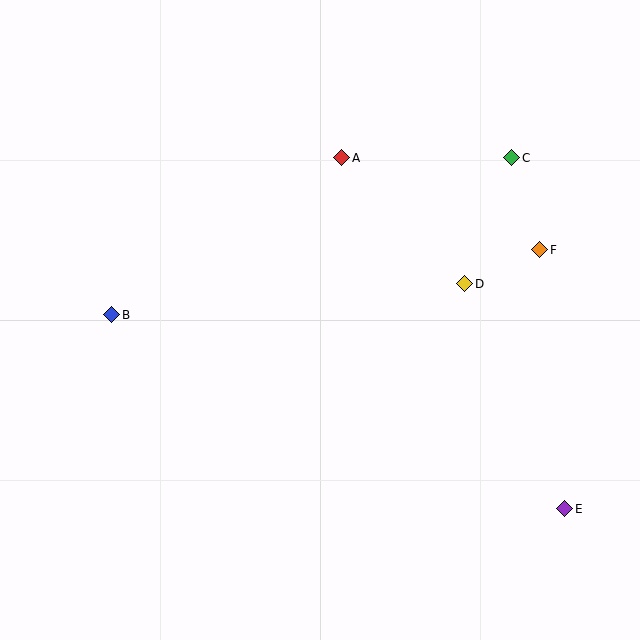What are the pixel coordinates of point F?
Point F is at (540, 250).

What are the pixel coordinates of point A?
Point A is at (342, 158).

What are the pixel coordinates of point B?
Point B is at (112, 315).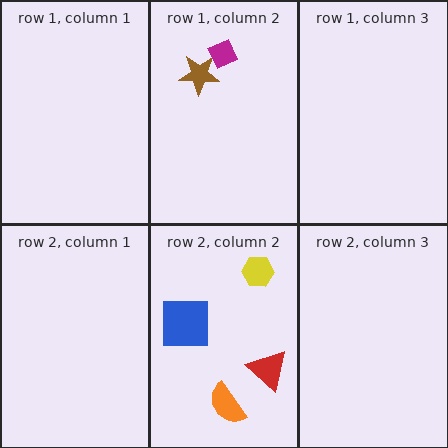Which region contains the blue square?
The row 2, column 2 region.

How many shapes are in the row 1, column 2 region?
2.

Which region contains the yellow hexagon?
The row 2, column 2 region.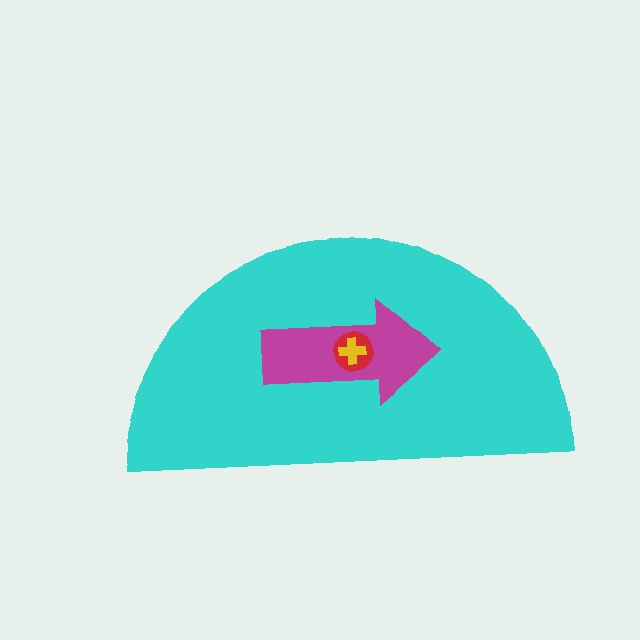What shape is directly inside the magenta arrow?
The red circle.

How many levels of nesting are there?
4.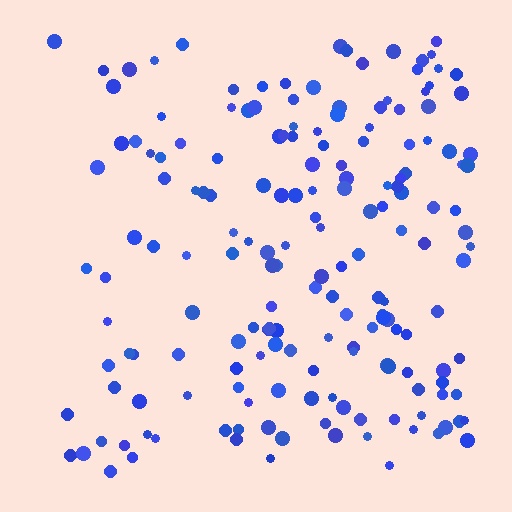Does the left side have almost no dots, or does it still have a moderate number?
Still a moderate number, just noticeably fewer than the right.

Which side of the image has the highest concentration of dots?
The right.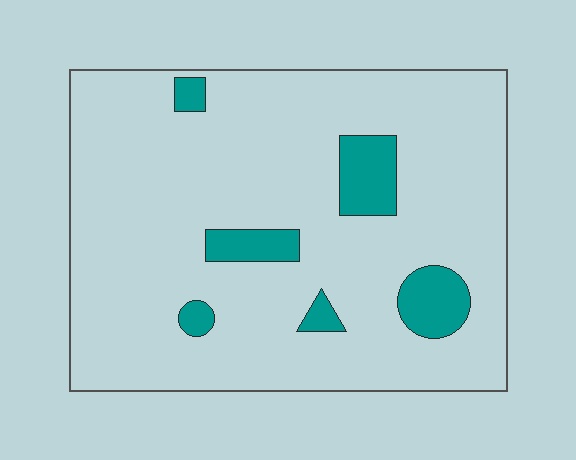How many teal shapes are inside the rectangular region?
6.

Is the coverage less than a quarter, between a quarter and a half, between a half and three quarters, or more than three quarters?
Less than a quarter.